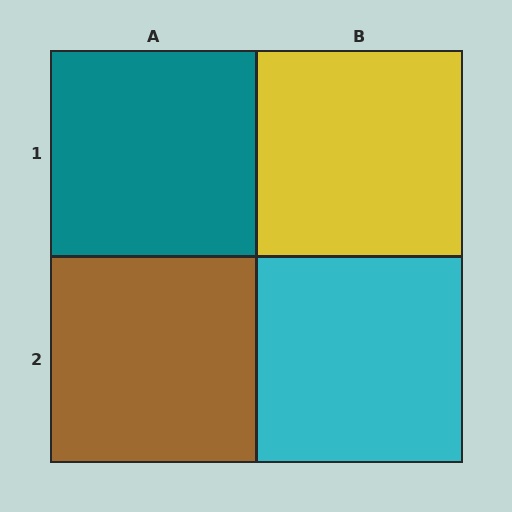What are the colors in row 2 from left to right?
Brown, cyan.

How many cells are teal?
1 cell is teal.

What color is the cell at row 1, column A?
Teal.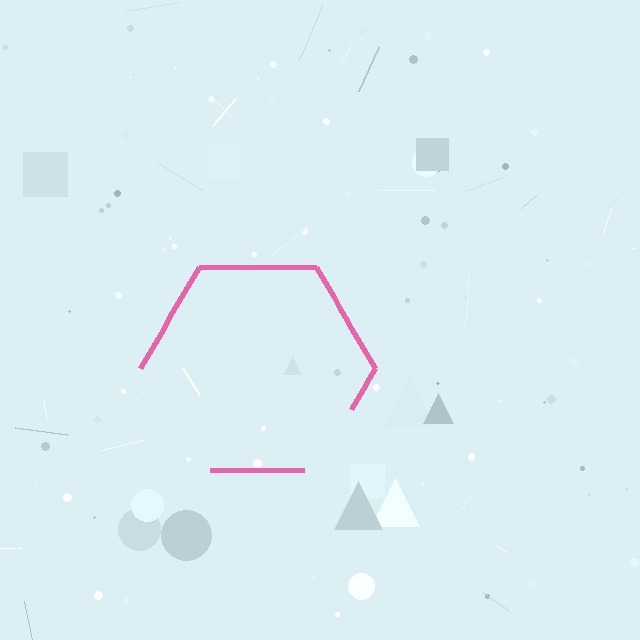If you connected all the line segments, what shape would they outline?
They would outline a hexagon.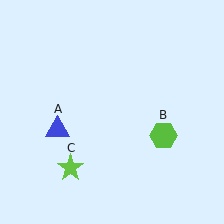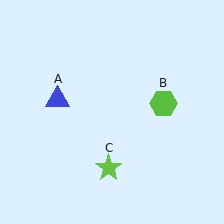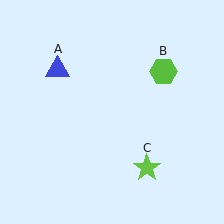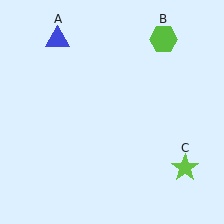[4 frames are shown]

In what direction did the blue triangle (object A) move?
The blue triangle (object A) moved up.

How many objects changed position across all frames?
3 objects changed position: blue triangle (object A), lime hexagon (object B), lime star (object C).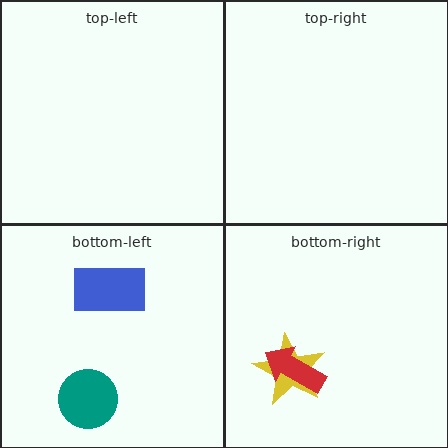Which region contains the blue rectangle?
The bottom-left region.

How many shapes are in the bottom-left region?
2.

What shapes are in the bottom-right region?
The yellow star, the red arrow.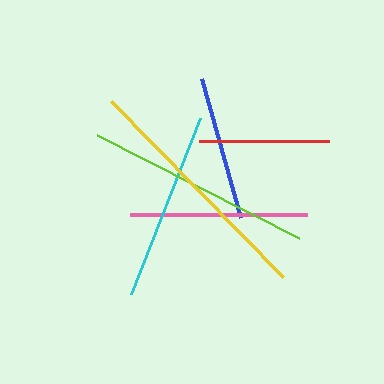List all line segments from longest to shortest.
From longest to shortest: yellow, lime, cyan, pink, blue, red.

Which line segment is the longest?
The yellow line is the longest at approximately 246 pixels.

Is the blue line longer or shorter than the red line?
The blue line is longer than the red line.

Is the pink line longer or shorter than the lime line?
The lime line is longer than the pink line.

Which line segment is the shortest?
The red line is the shortest at approximately 129 pixels.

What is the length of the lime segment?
The lime segment is approximately 227 pixels long.